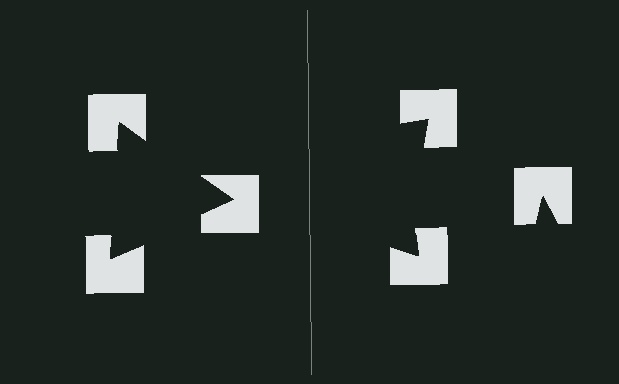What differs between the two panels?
The notched squares are positioned identically on both sides; only the wedge orientations differ. On the left they align to a triangle; on the right they are misaligned.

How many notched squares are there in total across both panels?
6 — 3 on each side.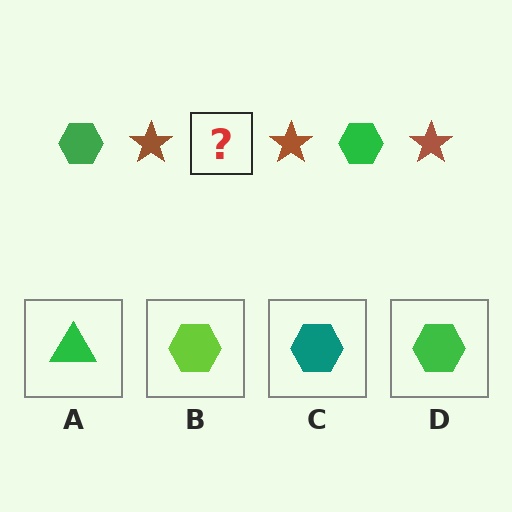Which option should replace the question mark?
Option D.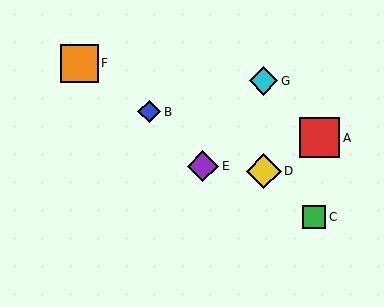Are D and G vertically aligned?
Yes, both are at x≈264.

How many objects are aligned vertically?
2 objects (D, G) are aligned vertically.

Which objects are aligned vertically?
Objects D, G are aligned vertically.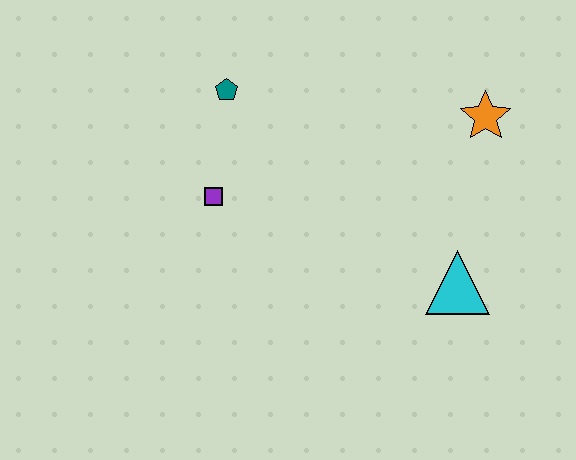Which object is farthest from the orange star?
The purple square is farthest from the orange star.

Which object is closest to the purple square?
The teal pentagon is closest to the purple square.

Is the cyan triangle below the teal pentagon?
Yes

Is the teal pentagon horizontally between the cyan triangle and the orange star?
No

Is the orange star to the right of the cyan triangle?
Yes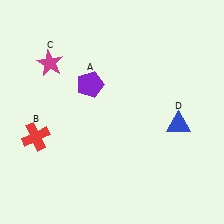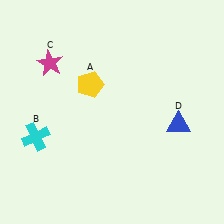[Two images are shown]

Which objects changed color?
A changed from purple to yellow. B changed from red to cyan.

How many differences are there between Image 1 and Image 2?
There are 2 differences between the two images.